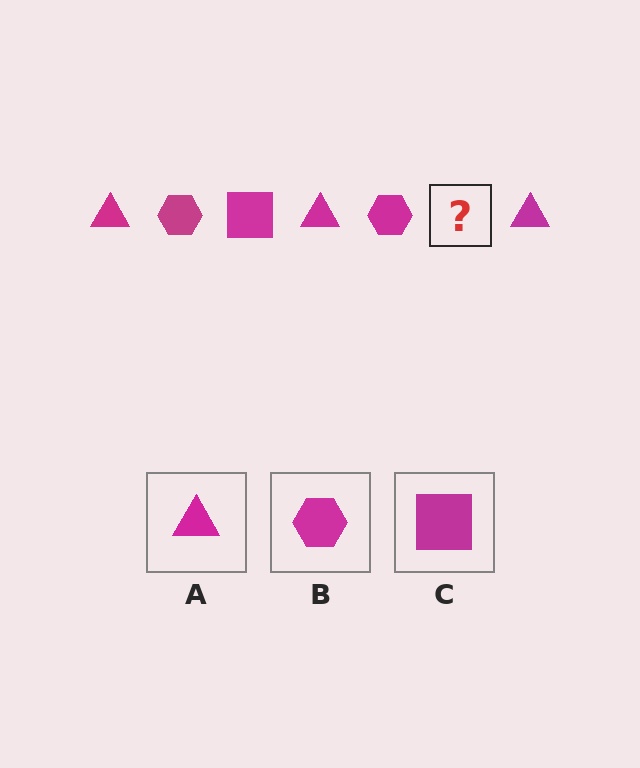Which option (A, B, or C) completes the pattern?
C.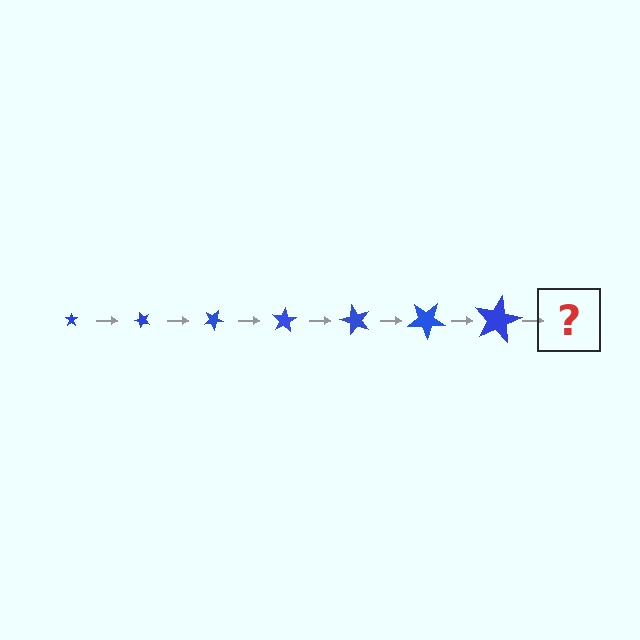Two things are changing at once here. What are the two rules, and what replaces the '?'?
The two rules are that the star grows larger each step and it rotates 50 degrees each step. The '?' should be a star, larger than the previous one and rotated 350 degrees from the start.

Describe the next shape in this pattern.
It should be a star, larger than the previous one and rotated 350 degrees from the start.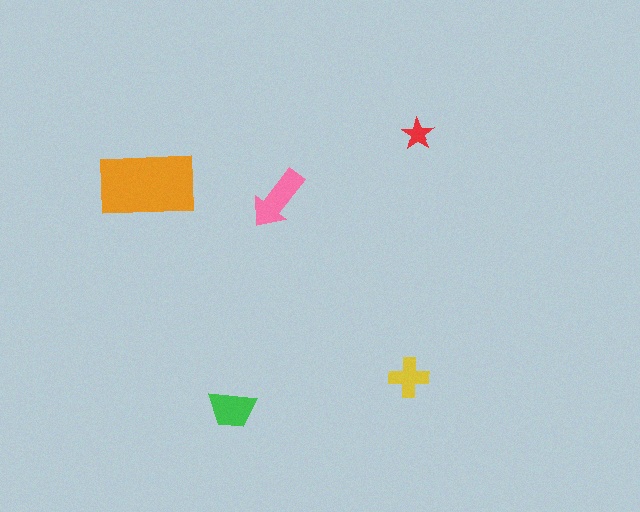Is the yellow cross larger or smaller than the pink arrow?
Smaller.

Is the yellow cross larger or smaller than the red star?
Larger.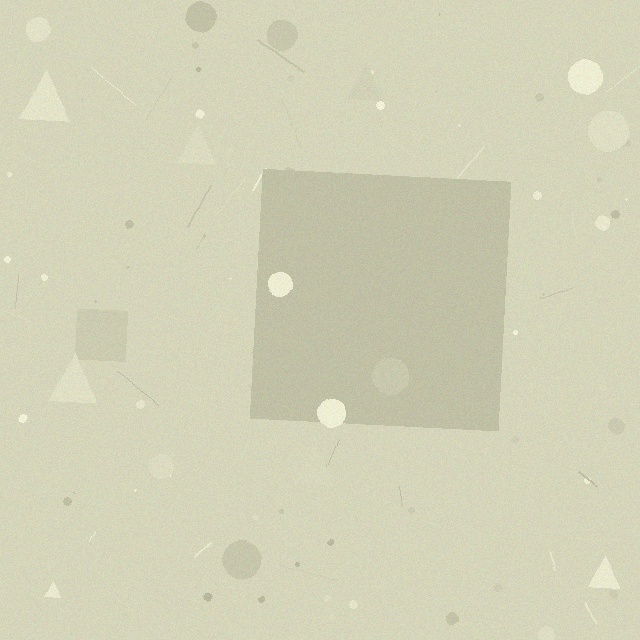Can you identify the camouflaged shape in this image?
The camouflaged shape is a square.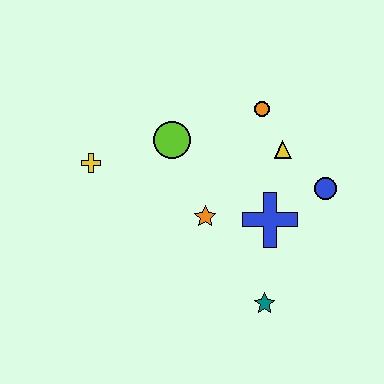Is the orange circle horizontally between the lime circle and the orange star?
No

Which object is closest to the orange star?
The blue cross is closest to the orange star.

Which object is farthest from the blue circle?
The yellow cross is farthest from the blue circle.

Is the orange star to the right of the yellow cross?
Yes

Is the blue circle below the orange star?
No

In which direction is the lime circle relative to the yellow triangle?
The lime circle is to the left of the yellow triangle.